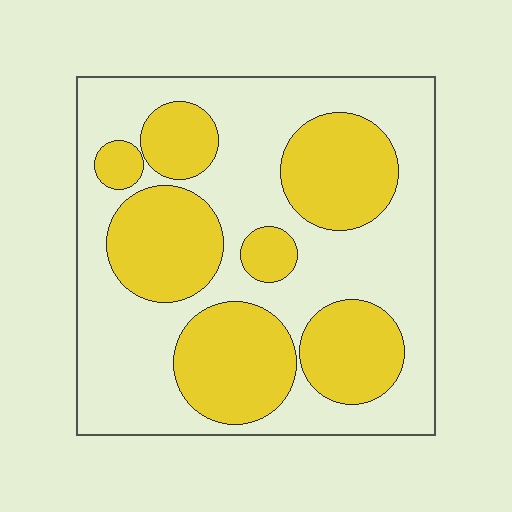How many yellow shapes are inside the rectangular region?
7.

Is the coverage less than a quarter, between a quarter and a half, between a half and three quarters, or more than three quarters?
Between a quarter and a half.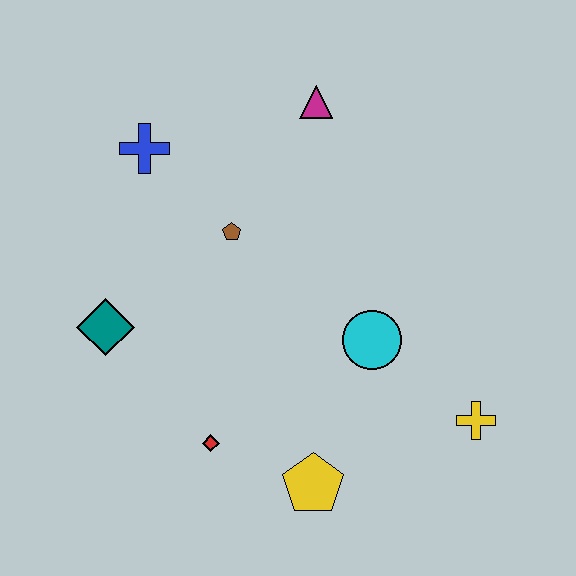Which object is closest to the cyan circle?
The yellow cross is closest to the cyan circle.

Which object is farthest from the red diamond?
The magenta triangle is farthest from the red diamond.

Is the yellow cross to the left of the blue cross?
No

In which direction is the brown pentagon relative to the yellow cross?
The brown pentagon is to the left of the yellow cross.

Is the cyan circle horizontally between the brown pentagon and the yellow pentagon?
No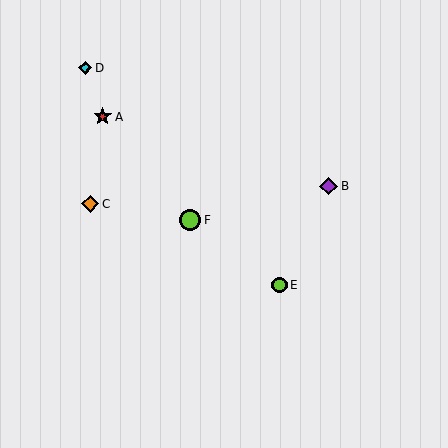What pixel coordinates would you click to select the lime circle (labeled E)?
Click at (280, 285) to select the lime circle E.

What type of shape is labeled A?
Shape A is a red star.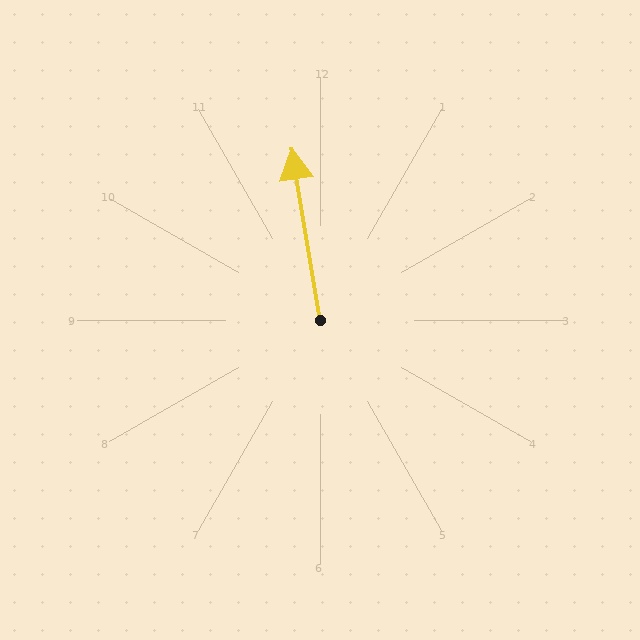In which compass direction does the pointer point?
North.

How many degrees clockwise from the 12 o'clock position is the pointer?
Approximately 351 degrees.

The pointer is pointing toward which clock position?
Roughly 12 o'clock.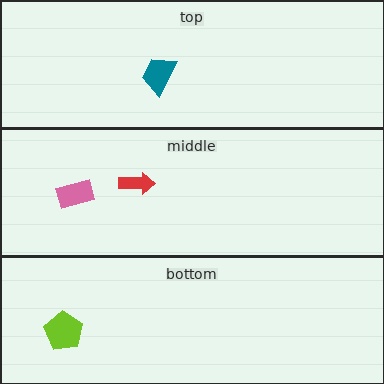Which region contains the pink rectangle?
The middle region.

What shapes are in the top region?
The teal trapezoid.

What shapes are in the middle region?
The red arrow, the pink rectangle.